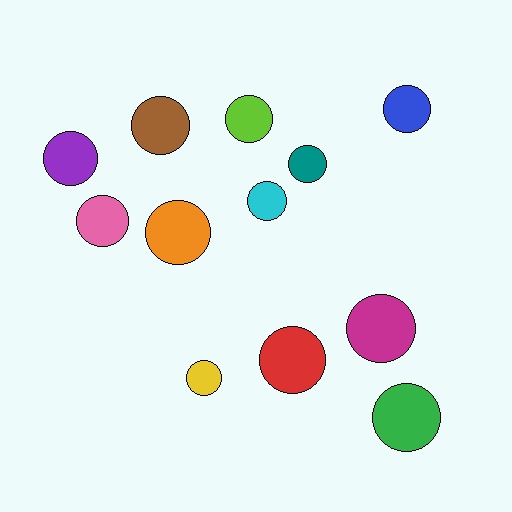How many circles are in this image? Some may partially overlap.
There are 12 circles.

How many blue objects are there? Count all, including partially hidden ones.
There is 1 blue object.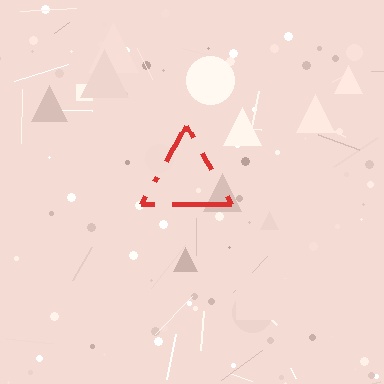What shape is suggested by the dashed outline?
The dashed outline suggests a triangle.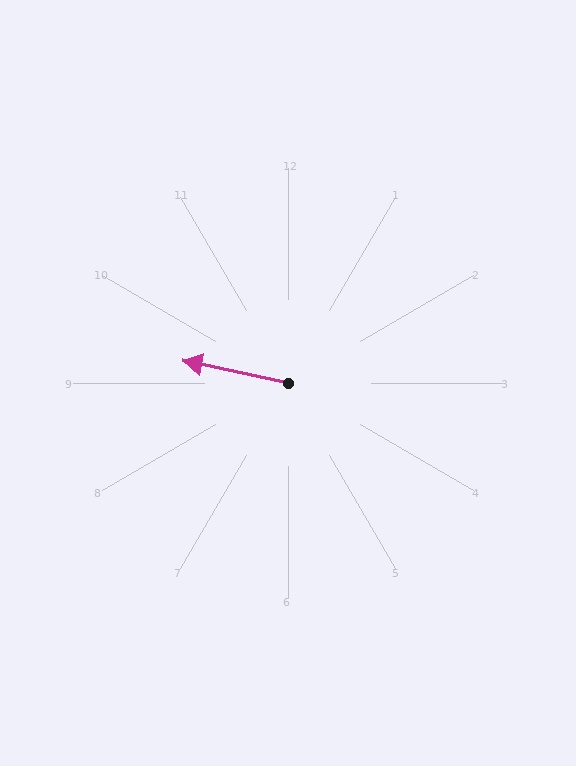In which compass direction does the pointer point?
West.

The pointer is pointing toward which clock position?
Roughly 9 o'clock.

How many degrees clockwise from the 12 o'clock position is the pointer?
Approximately 282 degrees.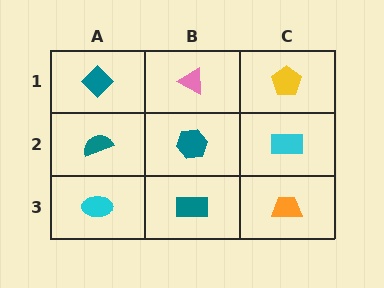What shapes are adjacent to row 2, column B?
A pink triangle (row 1, column B), a teal rectangle (row 3, column B), a teal semicircle (row 2, column A), a cyan rectangle (row 2, column C).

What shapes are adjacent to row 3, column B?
A teal hexagon (row 2, column B), a cyan ellipse (row 3, column A), an orange trapezoid (row 3, column C).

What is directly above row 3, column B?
A teal hexagon.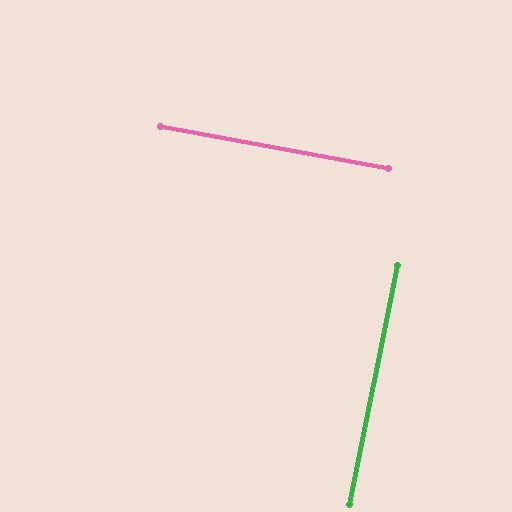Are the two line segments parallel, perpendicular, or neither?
Perpendicular — they meet at approximately 89°.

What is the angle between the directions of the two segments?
Approximately 89 degrees.